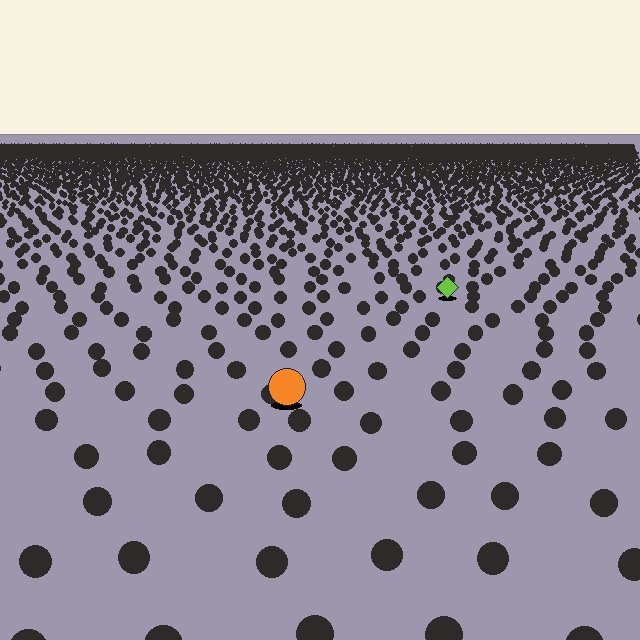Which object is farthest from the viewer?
The lime diamond is farthest from the viewer. It appears smaller and the ground texture around it is denser.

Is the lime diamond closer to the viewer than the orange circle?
No. The orange circle is closer — you can tell from the texture gradient: the ground texture is coarser near it.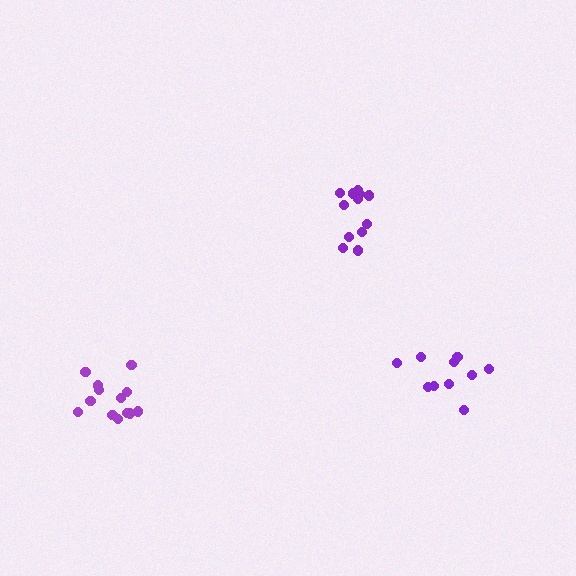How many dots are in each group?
Group 1: 12 dots, Group 2: 10 dots, Group 3: 13 dots (35 total).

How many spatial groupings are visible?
There are 3 spatial groupings.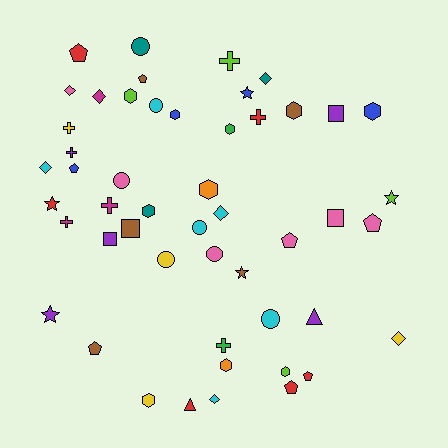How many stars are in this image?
There are 5 stars.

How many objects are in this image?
There are 50 objects.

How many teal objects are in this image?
There are 3 teal objects.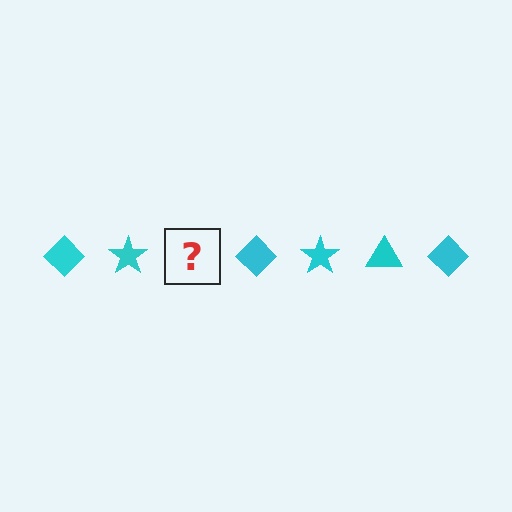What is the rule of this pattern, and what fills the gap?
The rule is that the pattern cycles through diamond, star, triangle shapes in cyan. The gap should be filled with a cyan triangle.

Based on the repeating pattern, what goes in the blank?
The blank should be a cyan triangle.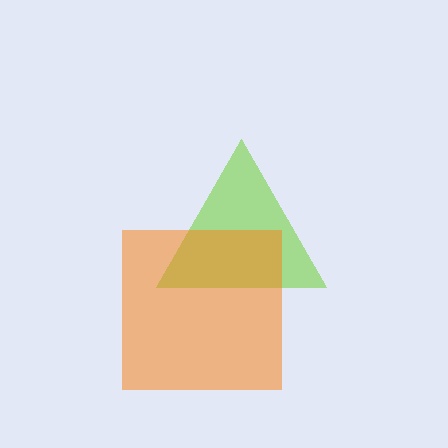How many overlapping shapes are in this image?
There are 2 overlapping shapes in the image.